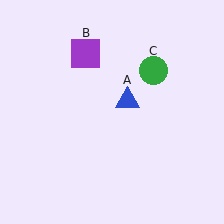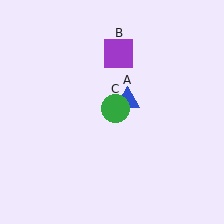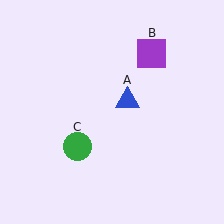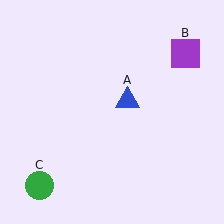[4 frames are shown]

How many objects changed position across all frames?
2 objects changed position: purple square (object B), green circle (object C).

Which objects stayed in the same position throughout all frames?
Blue triangle (object A) remained stationary.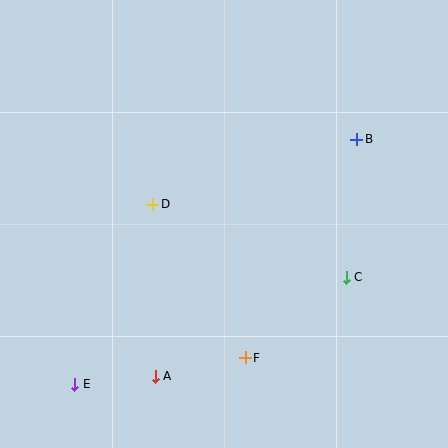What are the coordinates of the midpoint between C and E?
The midpoint between C and E is at (210, 331).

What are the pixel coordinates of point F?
Point F is at (245, 358).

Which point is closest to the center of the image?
Point D at (153, 204) is closest to the center.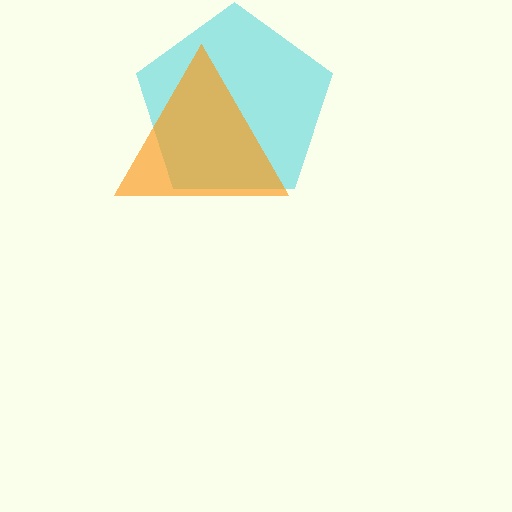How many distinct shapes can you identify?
There are 2 distinct shapes: a cyan pentagon, an orange triangle.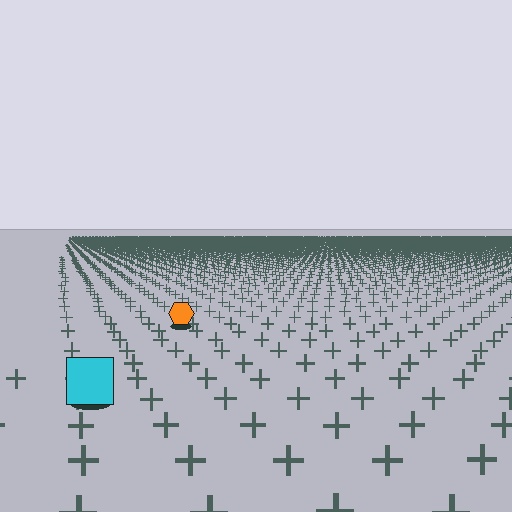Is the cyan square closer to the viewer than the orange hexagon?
Yes. The cyan square is closer — you can tell from the texture gradient: the ground texture is coarser near it.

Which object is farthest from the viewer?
The orange hexagon is farthest from the viewer. It appears smaller and the ground texture around it is denser.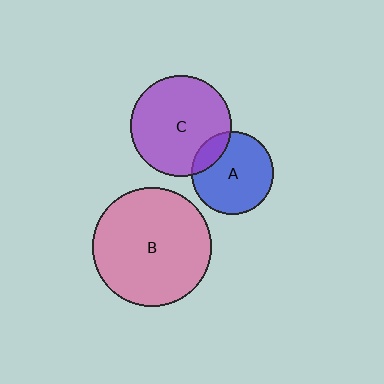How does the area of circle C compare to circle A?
Approximately 1.5 times.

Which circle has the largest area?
Circle B (pink).